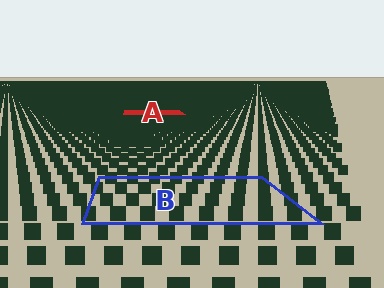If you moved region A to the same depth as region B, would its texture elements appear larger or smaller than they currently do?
They would appear larger. At a closer depth, the same texture elements are projected at a bigger on-screen size.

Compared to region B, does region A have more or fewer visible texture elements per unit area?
Region A has more texture elements per unit area — they are packed more densely because it is farther away.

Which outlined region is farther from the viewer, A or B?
Region A is farther from the viewer — the texture elements inside it appear smaller and more densely packed.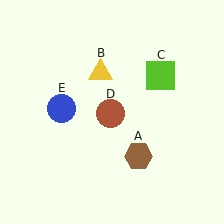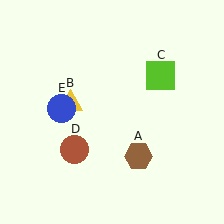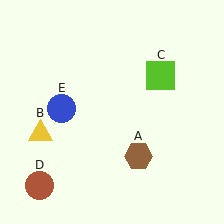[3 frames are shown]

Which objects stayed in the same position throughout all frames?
Brown hexagon (object A) and lime square (object C) and blue circle (object E) remained stationary.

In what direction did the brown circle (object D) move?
The brown circle (object D) moved down and to the left.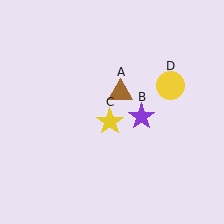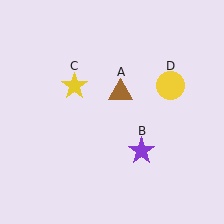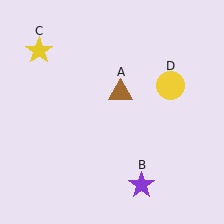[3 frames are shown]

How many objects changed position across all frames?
2 objects changed position: purple star (object B), yellow star (object C).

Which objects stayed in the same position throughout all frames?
Brown triangle (object A) and yellow circle (object D) remained stationary.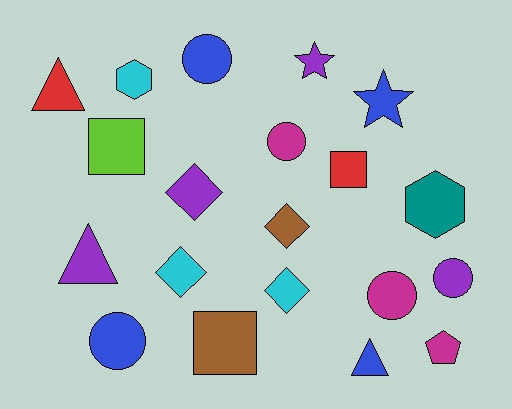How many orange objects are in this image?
There are no orange objects.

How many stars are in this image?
There are 2 stars.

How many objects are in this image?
There are 20 objects.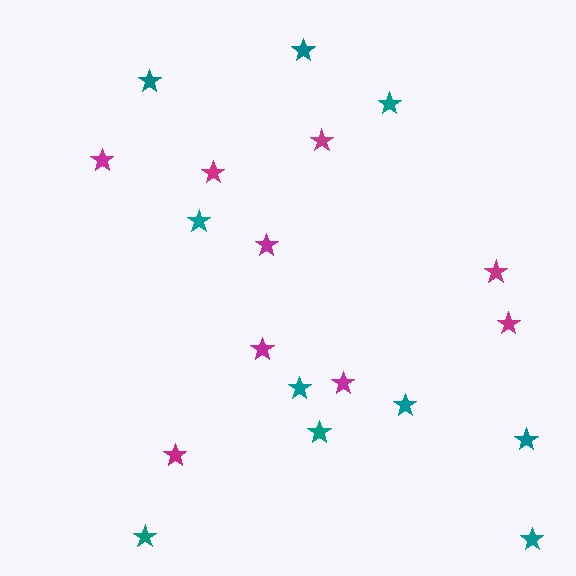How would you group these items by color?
There are 2 groups: one group of teal stars (10) and one group of magenta stars (9).